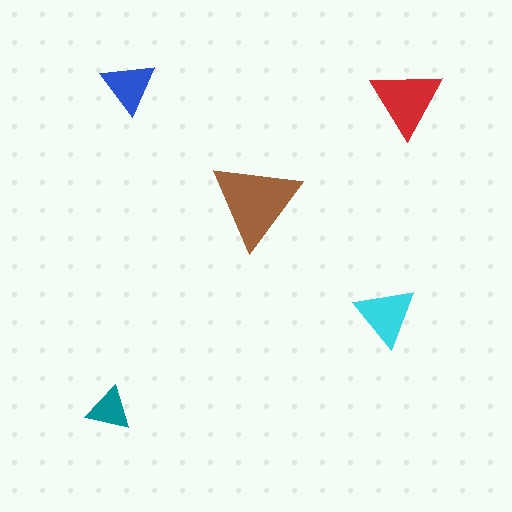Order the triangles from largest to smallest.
the brown one, the red one, the cyan one, the blue one, the teal one.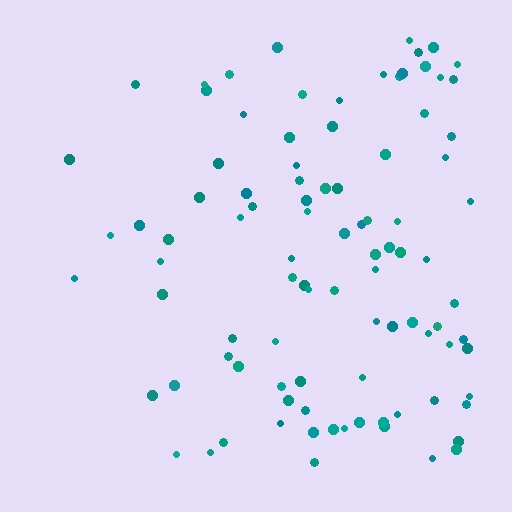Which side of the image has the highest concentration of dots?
The right.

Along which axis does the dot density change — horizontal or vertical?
Horizontal.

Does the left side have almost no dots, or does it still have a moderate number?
Still a moderate number, just noticeably fewer than the right.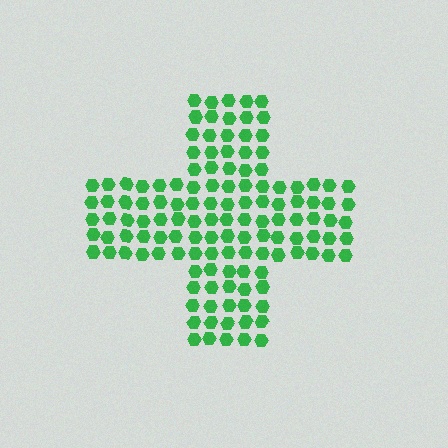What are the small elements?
The small elements are hexagons.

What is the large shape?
The large shape is a cross.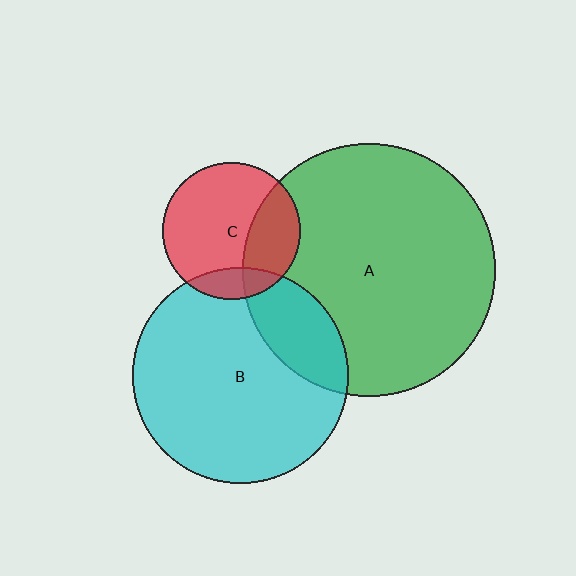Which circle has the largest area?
Circle A (green).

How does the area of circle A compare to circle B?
Approximately 1.4 times.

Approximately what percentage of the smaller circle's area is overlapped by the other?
Approximately 15%.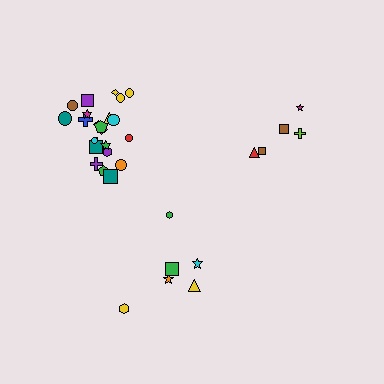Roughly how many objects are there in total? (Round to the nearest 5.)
Roughly 35 objects in total.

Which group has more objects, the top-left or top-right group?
The top-left group.